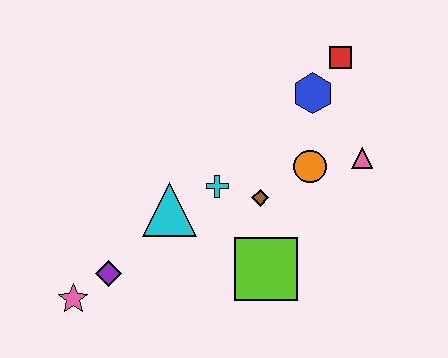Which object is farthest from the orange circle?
The pink star is farthest from the orange circle.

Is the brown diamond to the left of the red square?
Yes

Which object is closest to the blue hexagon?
The red square is closest to the blue hexagon.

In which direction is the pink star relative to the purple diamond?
The pink star is to the left of the purple diamond.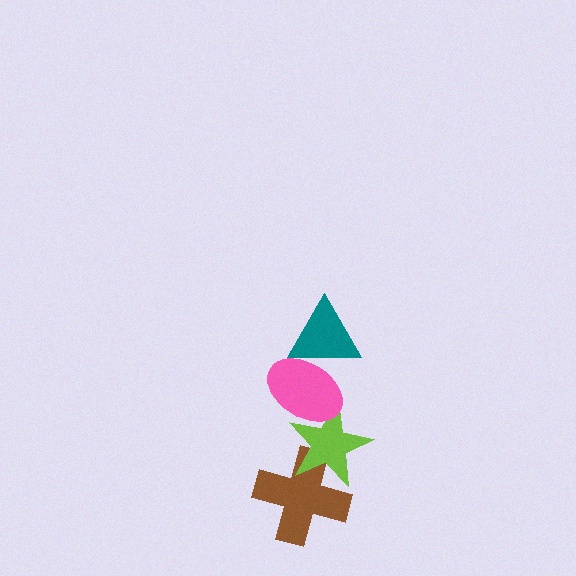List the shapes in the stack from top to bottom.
From top to bottom: the teal triangle, the pink ellipse, the lime star, the brown cross.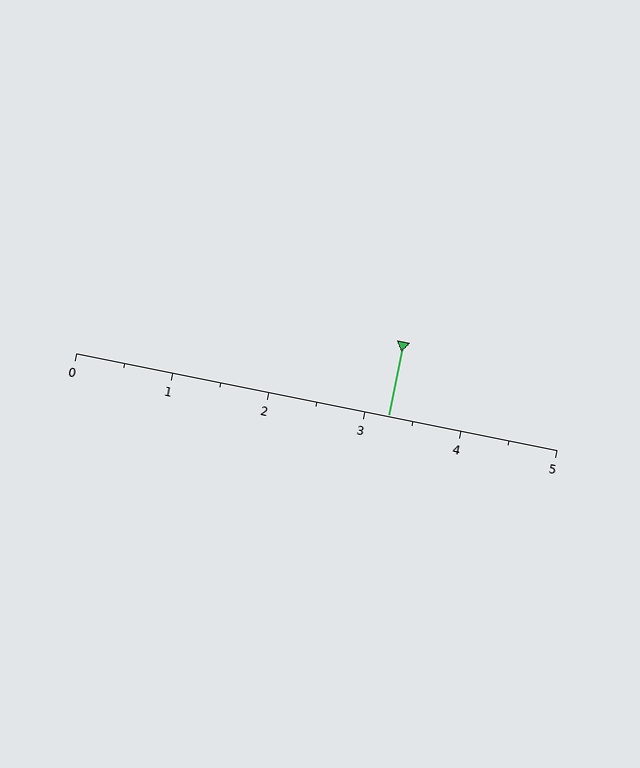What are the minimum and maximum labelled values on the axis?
The axis runs from 0 to 5.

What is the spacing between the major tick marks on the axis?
The major ticks are spaced 1 apart.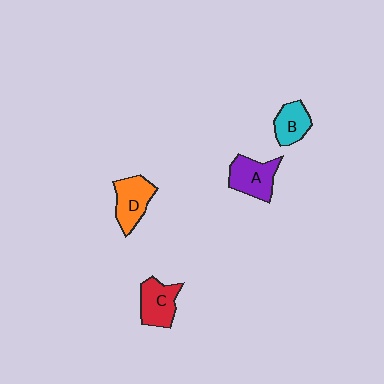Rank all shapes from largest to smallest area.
From largest to smallest: A (purple), D (orange), C (red), B (cyan).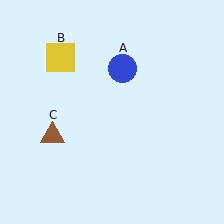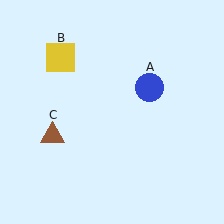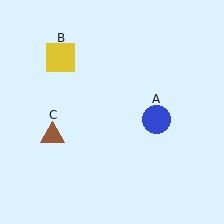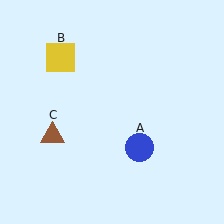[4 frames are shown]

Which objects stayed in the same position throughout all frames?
Yellow square (object B) and brown triangle (object C) remained stationary.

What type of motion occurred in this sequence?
The blue circle (object A) rotated clockwise around the center of the scene.